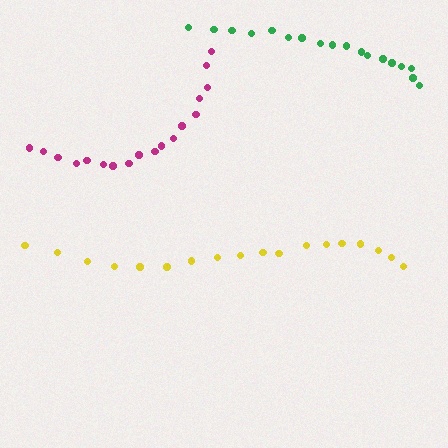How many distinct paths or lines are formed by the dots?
There are 3 distinct paths.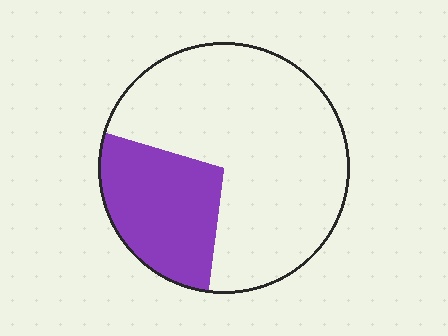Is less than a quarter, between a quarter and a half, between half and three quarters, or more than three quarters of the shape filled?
Between a quarter and a half.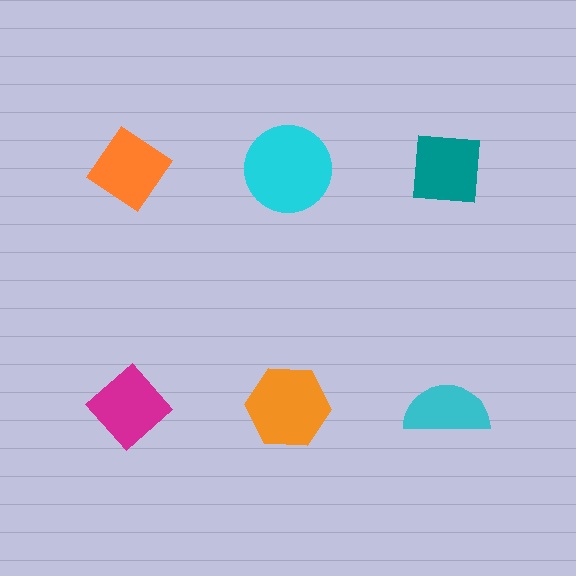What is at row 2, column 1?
A magenta diamond.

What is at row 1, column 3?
A teal square.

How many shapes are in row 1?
3 shapes.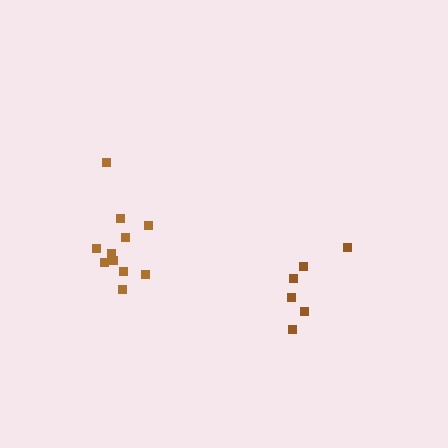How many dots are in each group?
Group 1: 6 dots, Group 2: 11 dots (17 total).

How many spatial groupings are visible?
There are 2 spatial groupings.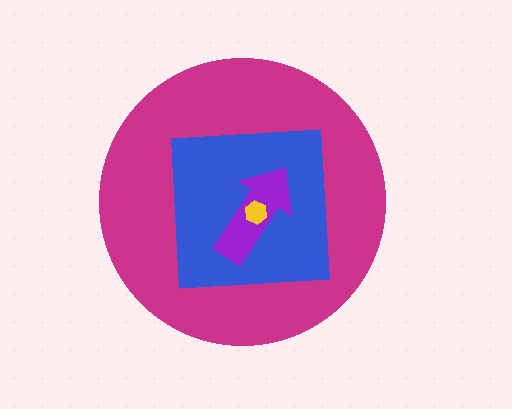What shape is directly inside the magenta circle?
The blue square.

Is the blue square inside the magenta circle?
Yes.